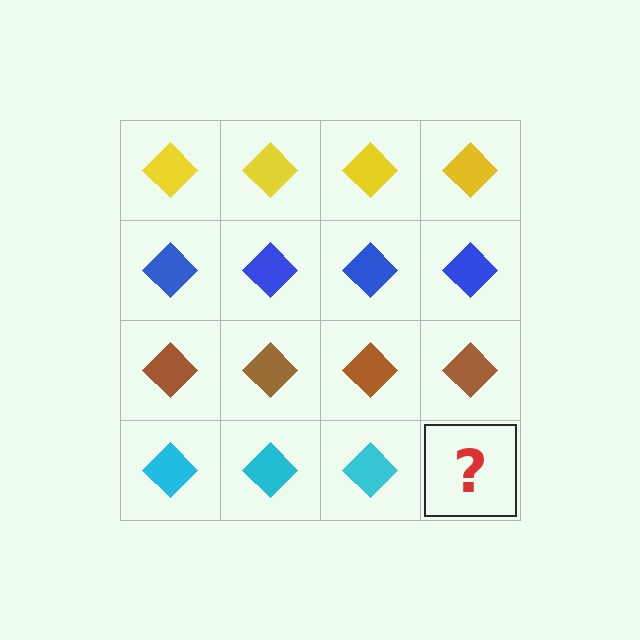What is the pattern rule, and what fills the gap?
The rule is that each row has a consistent color. The gap should be filled with a cyan diamond.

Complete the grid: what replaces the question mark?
The question mark should be replaced with a cyan diamond.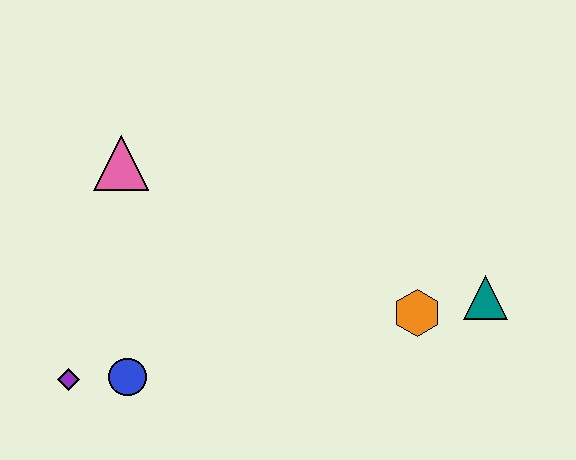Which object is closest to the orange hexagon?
The teal triangle is closest to the orange hexagon.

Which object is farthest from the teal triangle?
The purple diamond is farthest from the teal triangle.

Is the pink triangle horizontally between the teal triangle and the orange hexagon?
No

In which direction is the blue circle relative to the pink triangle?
The blue circle is below the pink triangle.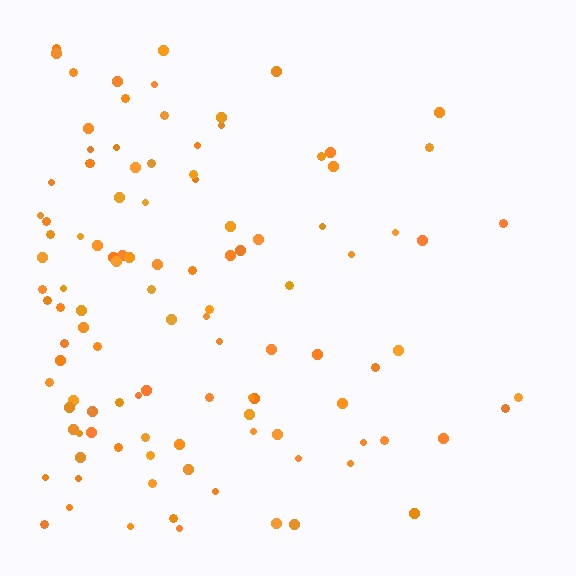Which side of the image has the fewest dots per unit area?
The right.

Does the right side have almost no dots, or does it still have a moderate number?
Still a moderate number, just noticeably fewer than the left.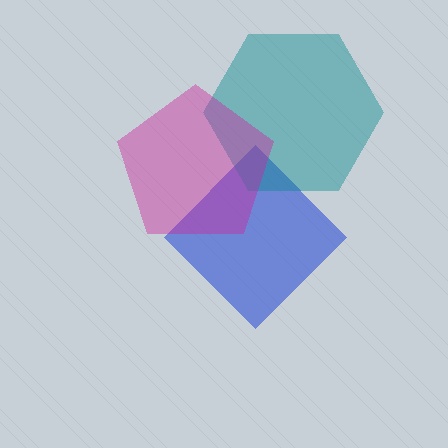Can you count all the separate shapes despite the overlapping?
Yes, there are 3 separate shapes.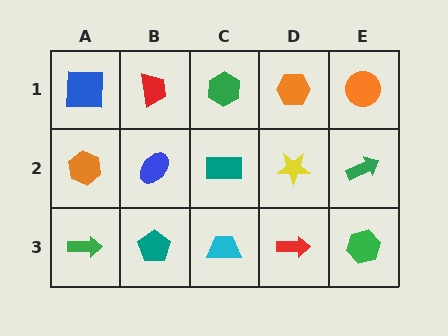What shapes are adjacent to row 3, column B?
A blue ellipse (row 2, column B), a green arrow (row 3, column A), a cyan trapezoid (row 3, column C).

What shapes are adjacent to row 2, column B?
A red trapezoid (row 1, column B), a teal pentagon (row 3, column B), an orange hexagon (row 2, column A), a teal rectangle (row 2, column C).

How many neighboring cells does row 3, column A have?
2.